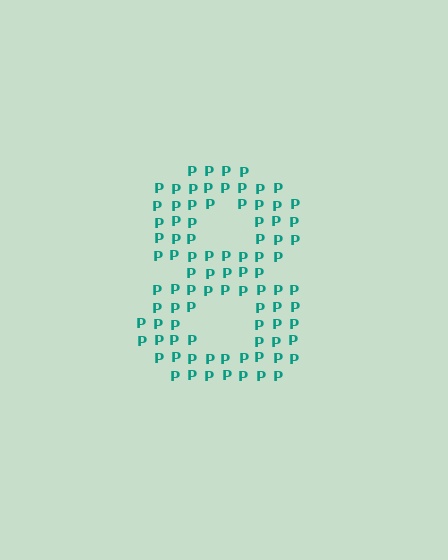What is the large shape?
The large shape is the digit 8.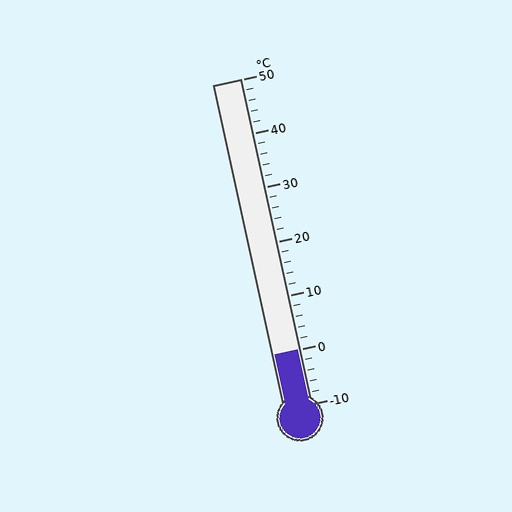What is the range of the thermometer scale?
The thermometer scale ranges from -10°C to 50°C.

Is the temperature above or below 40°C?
The temperature is below 40°C.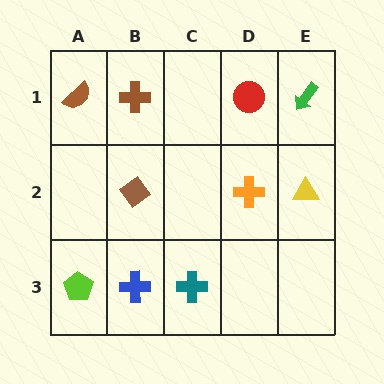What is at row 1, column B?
A brown cross.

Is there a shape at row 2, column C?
No, that cell is empty.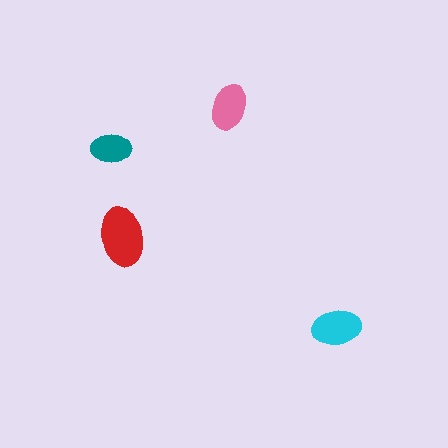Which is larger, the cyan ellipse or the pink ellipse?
The cyan one.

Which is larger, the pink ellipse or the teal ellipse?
The pink one.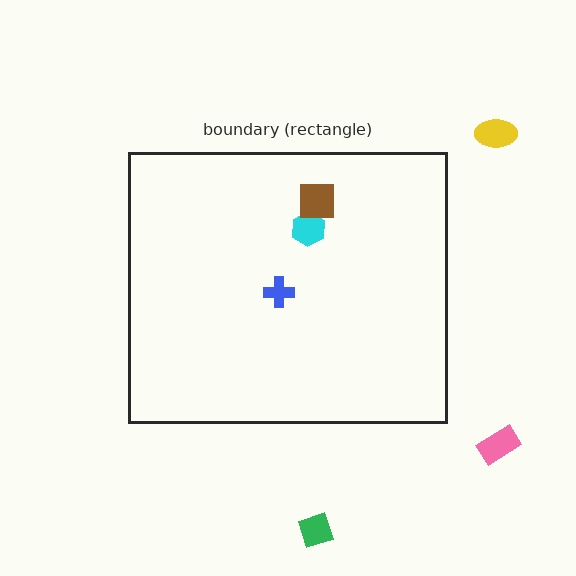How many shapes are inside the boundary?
3 inside, 3 outside.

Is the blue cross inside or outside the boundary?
Inside.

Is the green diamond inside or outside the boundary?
Outside.